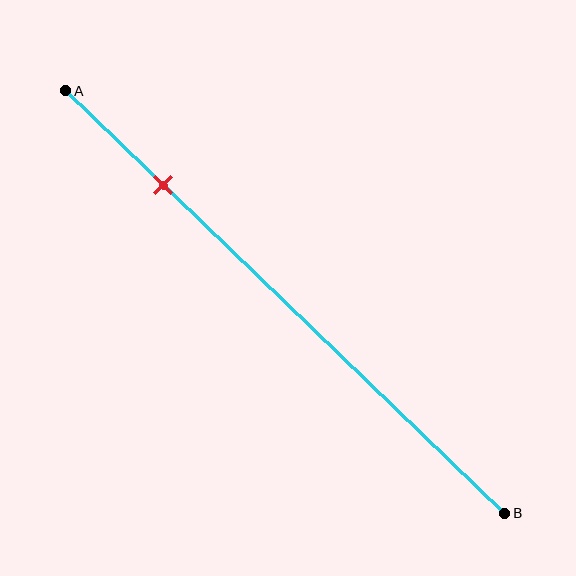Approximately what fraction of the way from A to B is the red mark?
The red mark is approximately 20% of the way from A to B.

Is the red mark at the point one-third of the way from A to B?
No, the mark is at about 20% from A, not at the 33% one-third point.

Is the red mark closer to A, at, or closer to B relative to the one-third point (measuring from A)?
The red mark is closer to point A than the one-third point of segment AB.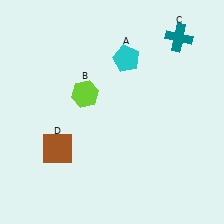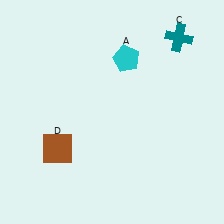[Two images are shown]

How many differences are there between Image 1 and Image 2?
There is 1 difference between the two images.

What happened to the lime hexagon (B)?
The lime hexagon (B) was removed in Image 2. It was in the top-left area of Image 1.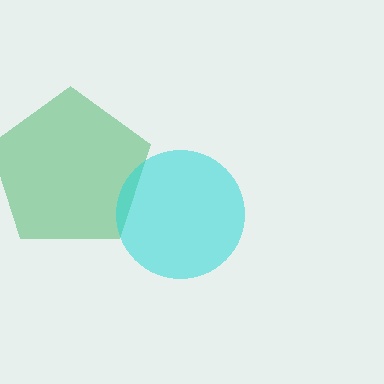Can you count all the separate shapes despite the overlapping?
Yes, there are 2 separate shapes.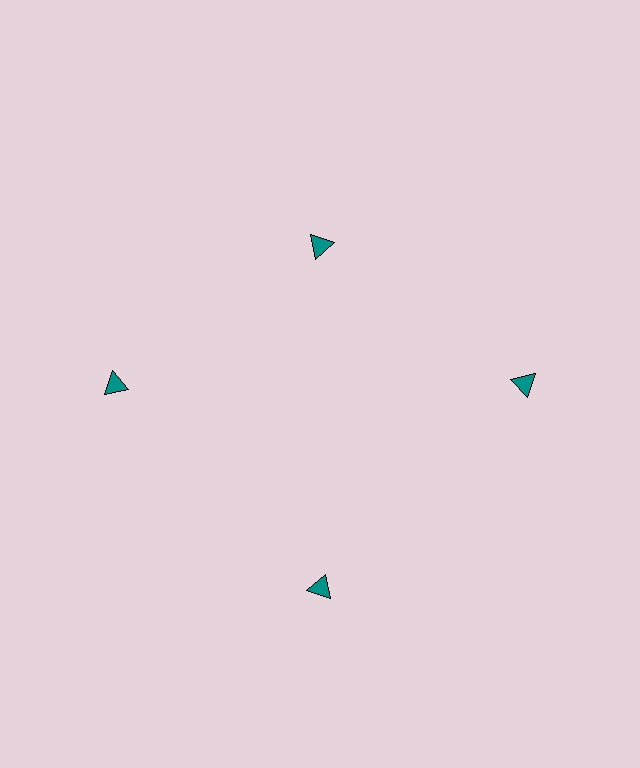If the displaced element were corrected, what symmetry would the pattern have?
It would have 4-fold rotational symmetry — the pattern would map onto itself every 90 degrees.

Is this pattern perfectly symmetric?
No. The 4 teal triangles are arranged in a ring, but one element near the 12 o'clock position is pulled inward toward the center, breaking the 4-fold rotational symmetry.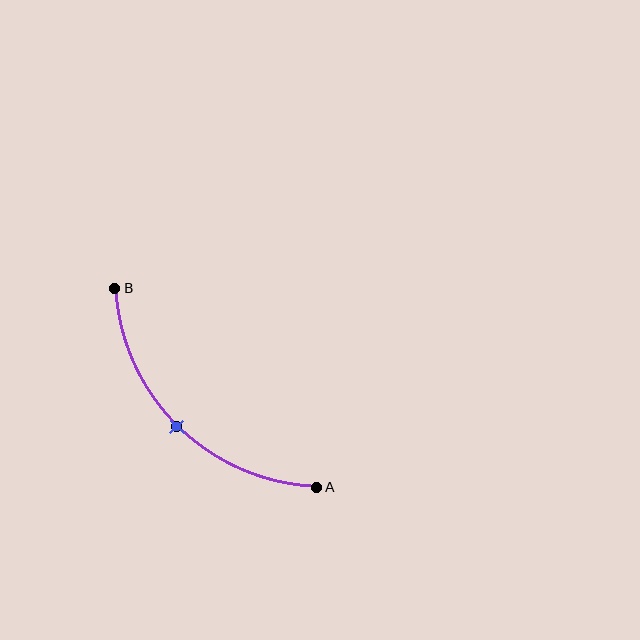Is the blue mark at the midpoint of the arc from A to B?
Yes. The blue mark lies on the arc at equal arc-length from both A and B — it is the arc midpoint.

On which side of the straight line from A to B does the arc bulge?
The arc bulges below and to the left of the straight line connecting A and B.